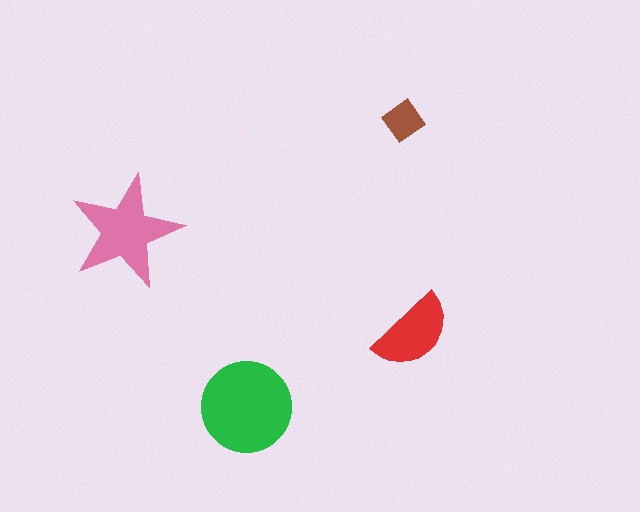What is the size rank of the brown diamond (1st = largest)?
4th.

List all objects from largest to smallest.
The green circle, the pink star, the red semicircle, the brown diamond.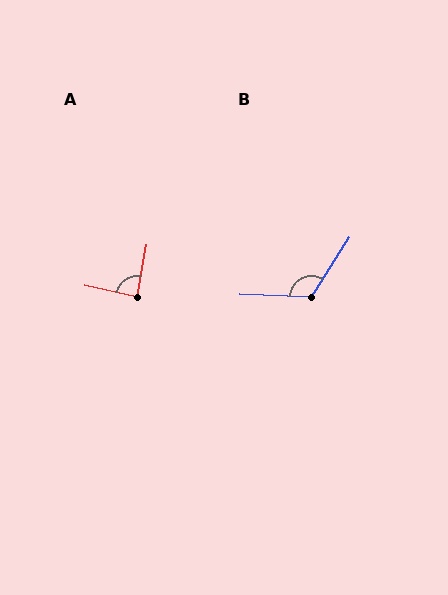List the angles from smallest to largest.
A (88°), B (120°).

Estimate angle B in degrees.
Approximately 120 degrees.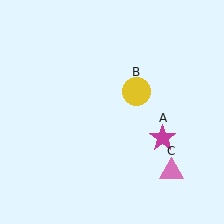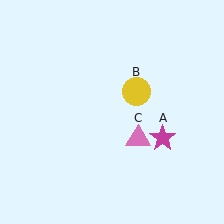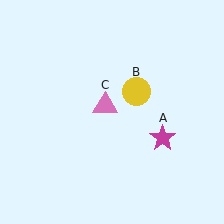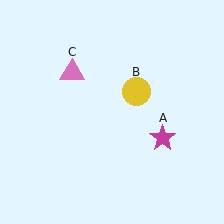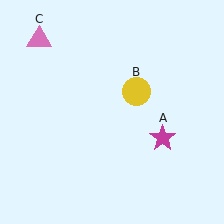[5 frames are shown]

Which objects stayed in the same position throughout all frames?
Magenta star (object A) and yellow circle (object B) remained stationary.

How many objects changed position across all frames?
1 object changed position: pink triangle (object C).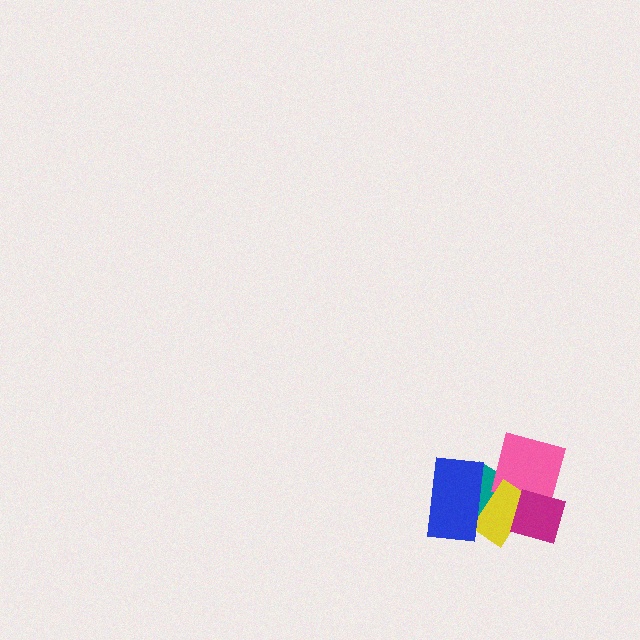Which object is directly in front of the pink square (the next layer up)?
The yellow rectangle is directly in front of the pink square.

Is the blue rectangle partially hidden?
No, no other shape covers it.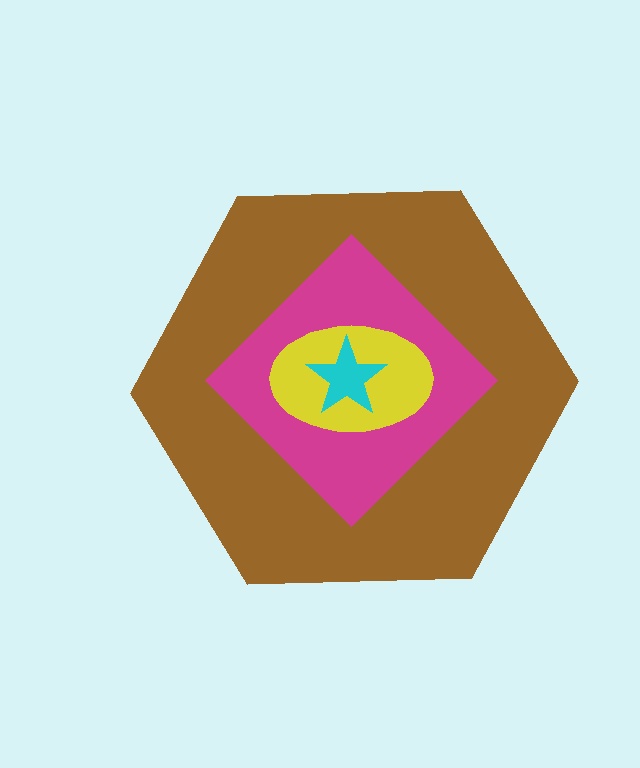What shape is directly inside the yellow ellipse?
The cyan star.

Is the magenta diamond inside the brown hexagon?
Yes.